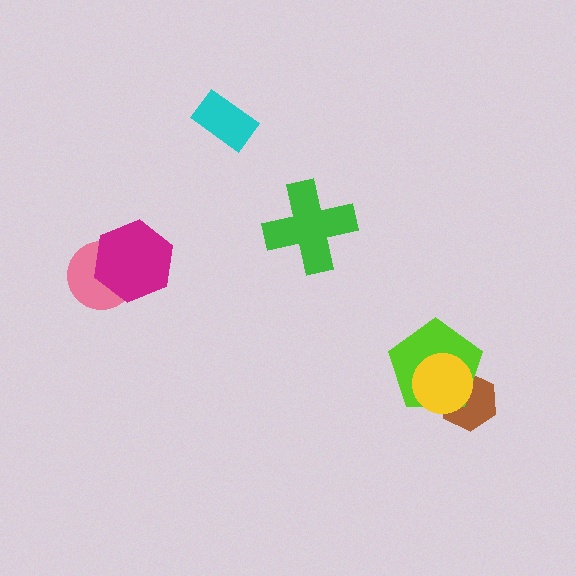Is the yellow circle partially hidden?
No, no other shape covers it.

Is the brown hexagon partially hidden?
Yes, it is partially covered by another shape.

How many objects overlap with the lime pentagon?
2 objects overlap with the lime pentagon.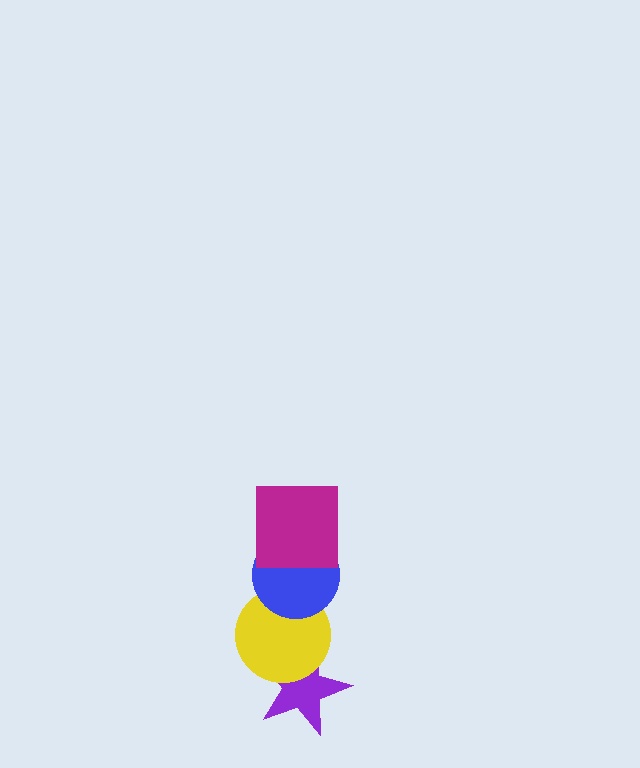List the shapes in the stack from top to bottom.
From top to bottom: the magenta square, the blue circle, the yellow circle, the purple star.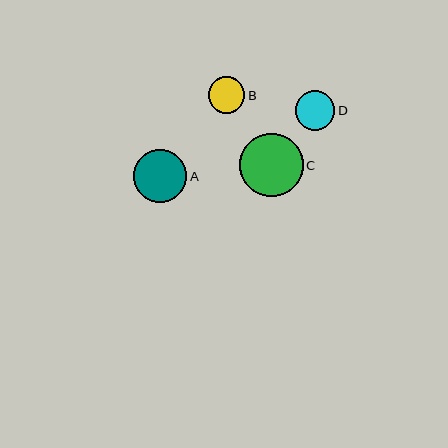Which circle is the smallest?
Circle B is the smallest with a size of approximately 37 pixels.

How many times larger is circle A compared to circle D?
Circle A is approximately 1.3 times the size of circle D.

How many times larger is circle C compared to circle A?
Circle C is approximately 1.2 times the size of circle A.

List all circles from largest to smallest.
From largest to smallest: C, A, D, B.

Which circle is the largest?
Circle C is the largest with a size of approximately 64 pixels.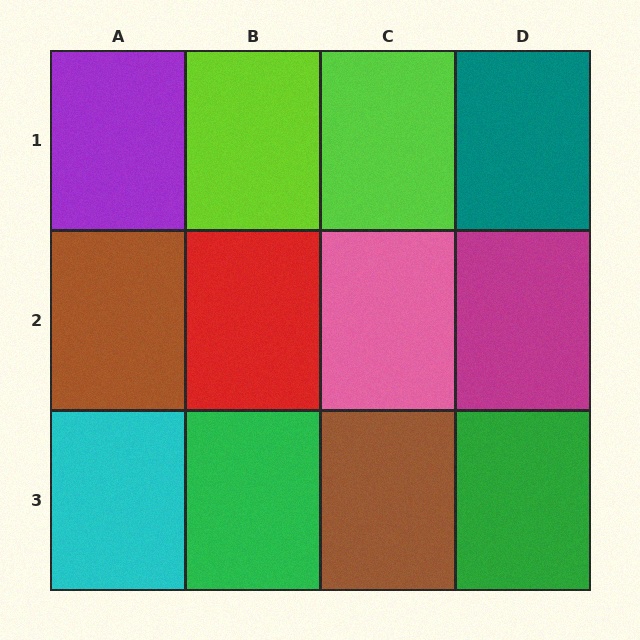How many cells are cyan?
1 cell is cyan.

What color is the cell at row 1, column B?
Lime.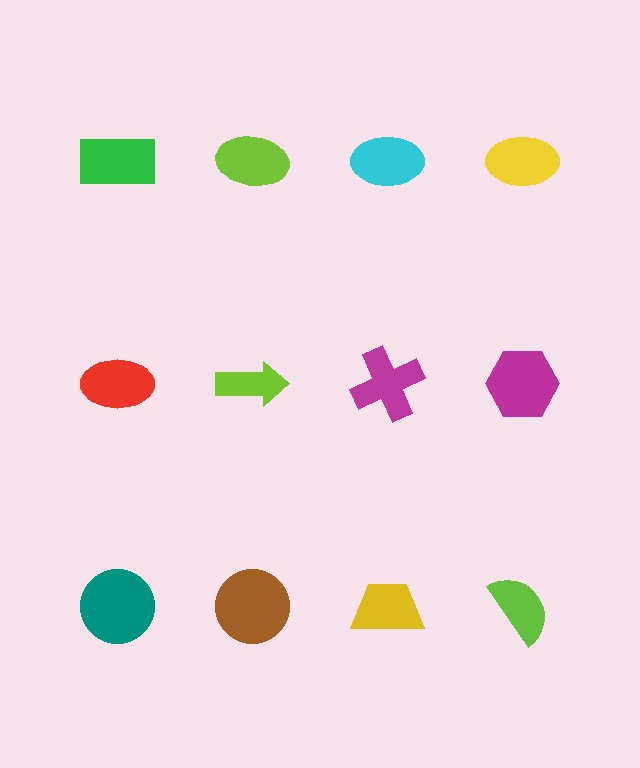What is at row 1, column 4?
A yellow ellipse.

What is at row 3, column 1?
A teal circle.